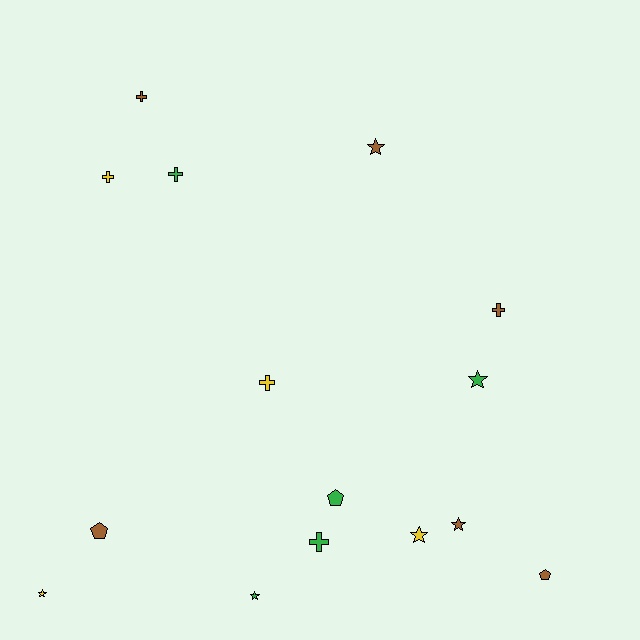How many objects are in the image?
There are 15 objects.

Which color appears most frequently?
Brown, with 6 objects.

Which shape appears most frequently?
Star, with 6 objects.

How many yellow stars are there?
There are 2 yellow stars.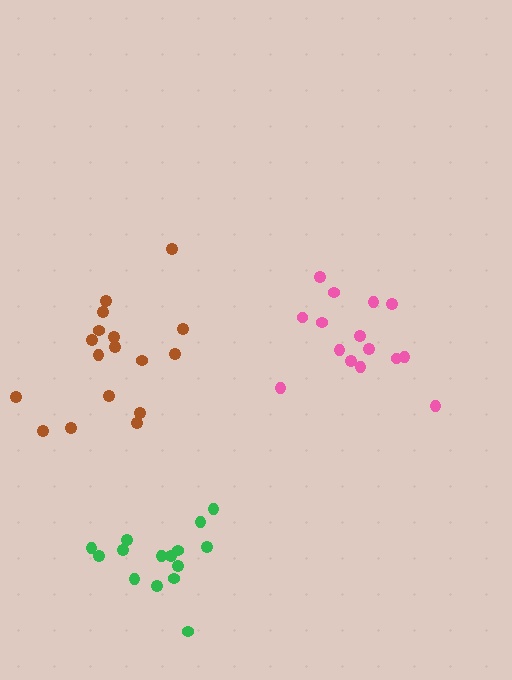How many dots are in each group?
Group 1: 15 dots, Group 2: 15 dots, Group 3: 17 dots (47 total).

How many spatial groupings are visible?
There are 3 spatial groupings.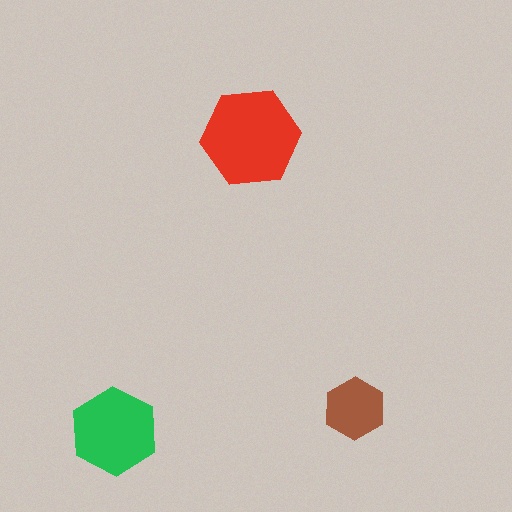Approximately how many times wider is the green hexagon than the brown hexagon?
About 1.5 times wider.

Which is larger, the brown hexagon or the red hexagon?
The red one.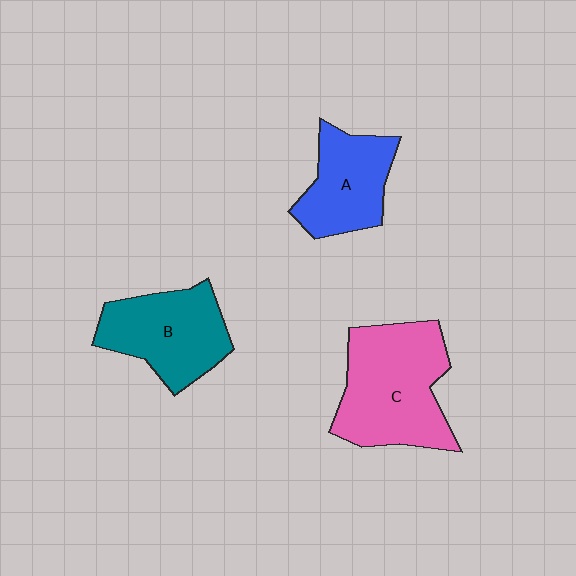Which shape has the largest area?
Shape C (pink).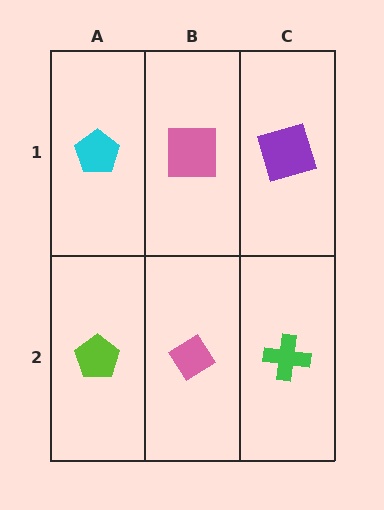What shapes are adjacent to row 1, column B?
A pink diamond (row 2, column B), a cyan pentagon (row 1, column A), a purple square (row 1, column C).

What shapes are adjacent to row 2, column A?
A cyan pentagon (row 1, column A), a pink diamond (row 2, column B).